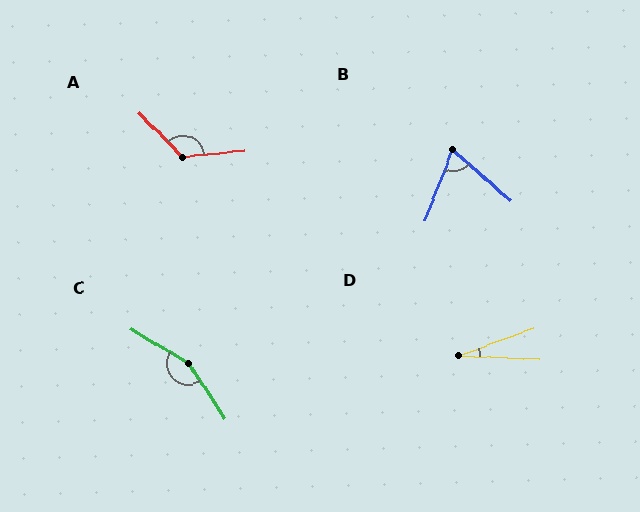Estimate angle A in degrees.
Approximately 128 degrees.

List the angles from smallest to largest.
D (23°), B (70°), A (128°), C (154°).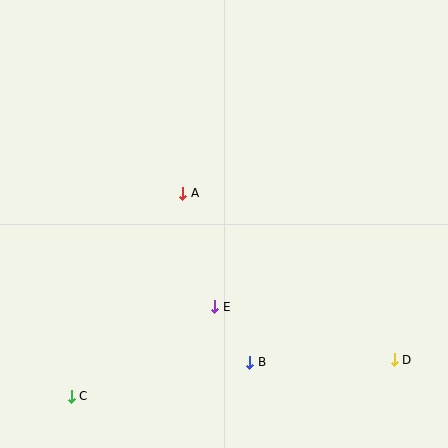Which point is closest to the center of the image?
Point A at (183, 193) is closest to the center.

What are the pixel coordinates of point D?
Point D is at (394, 360).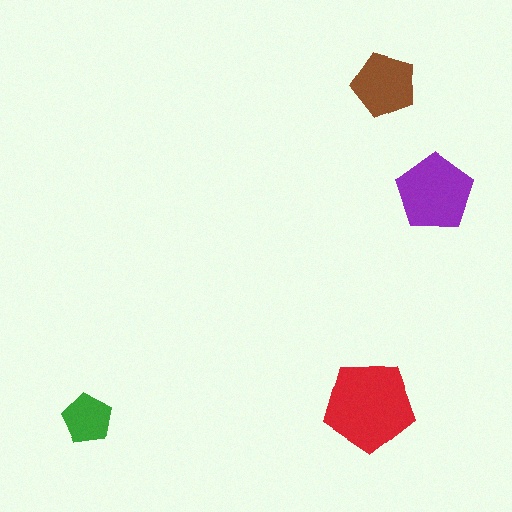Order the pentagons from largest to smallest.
the red one, the purple one, the brown one, the green one.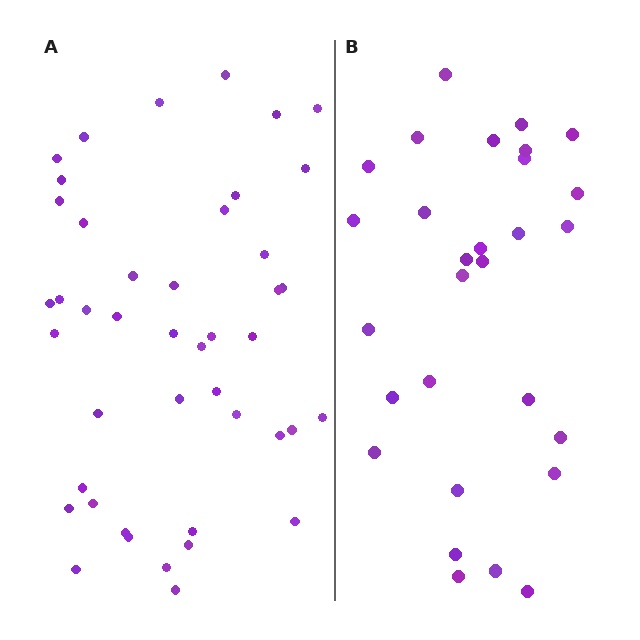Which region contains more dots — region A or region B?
Region A (the left region) has more dots.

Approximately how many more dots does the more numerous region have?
Region A has approximately 15 more dots than region B.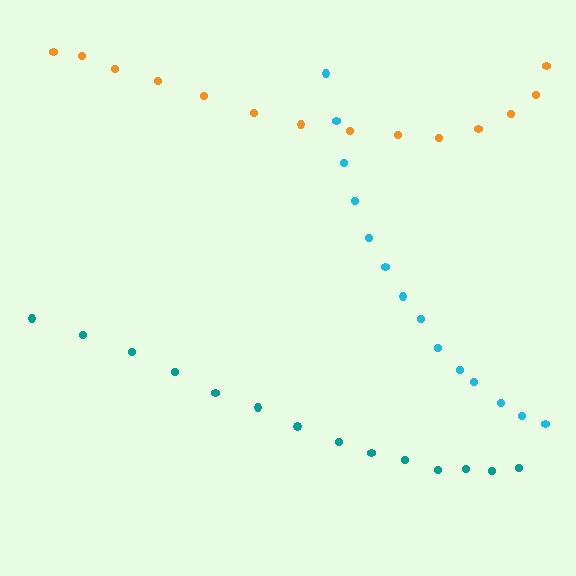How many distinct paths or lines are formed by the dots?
There are 3 distinct paths.